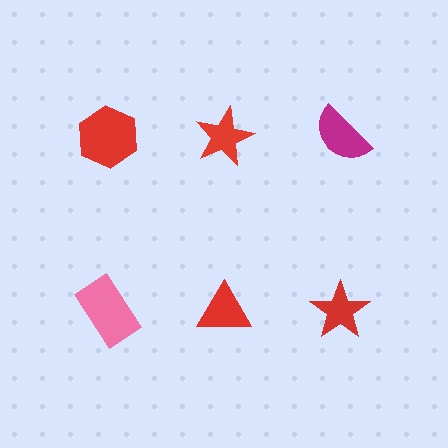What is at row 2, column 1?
A pink rectangle.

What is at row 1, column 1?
A red hexagon.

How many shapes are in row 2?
3 shapes.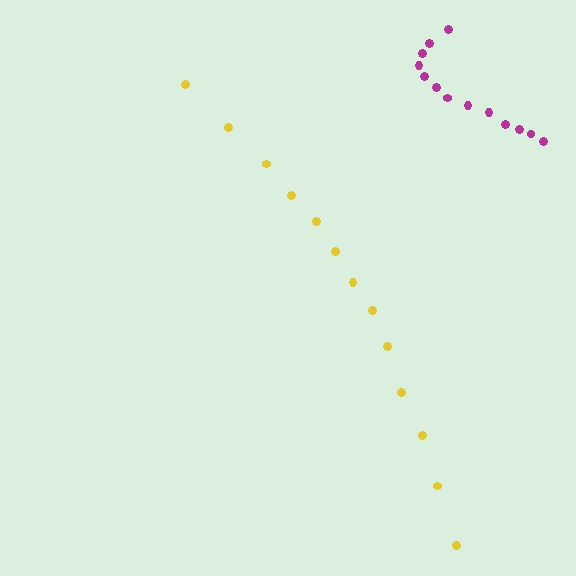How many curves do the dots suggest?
There are 2 distinct paths.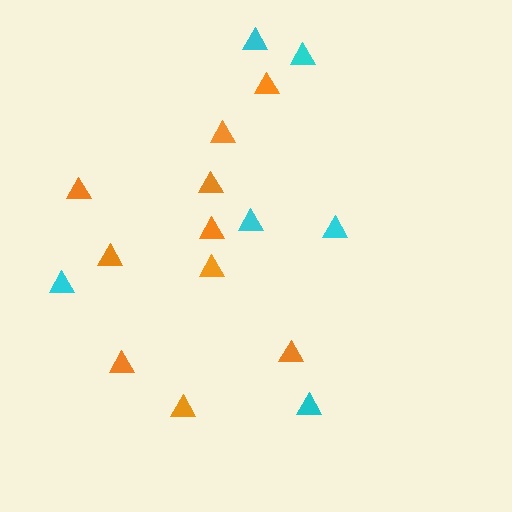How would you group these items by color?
There are 2 groups: one group of cyan triangles (6) and one group of orange triangles (10).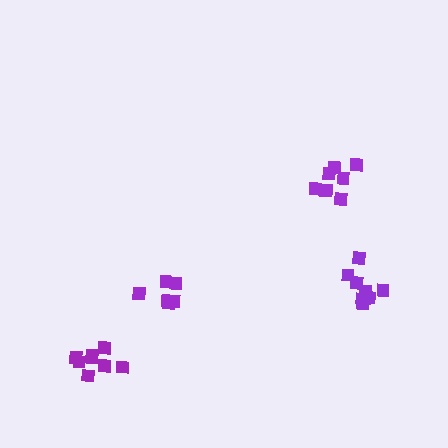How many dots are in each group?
Group 1: 10 dots, Group 2: 6 dots, Group 3: 8 dots, Group 4: 7 dots (31 total).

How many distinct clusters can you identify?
There are 4 distinct clusters.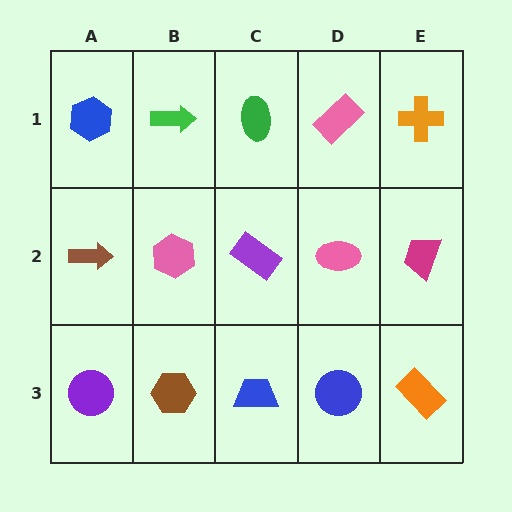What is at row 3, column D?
A blue circle.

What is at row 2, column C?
A purple rectangle.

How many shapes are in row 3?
5 shapes.